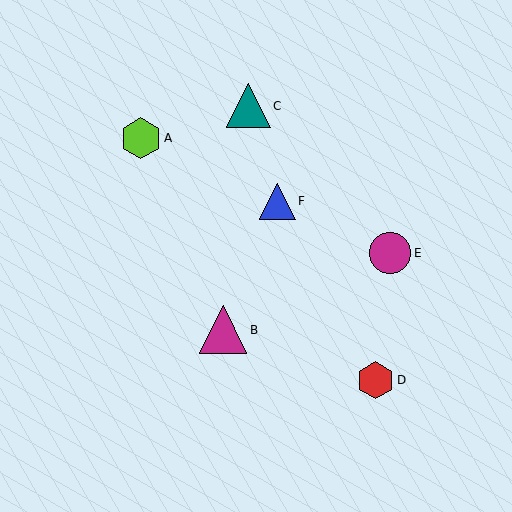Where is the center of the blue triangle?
The center of the blue triangle is at (277, 202).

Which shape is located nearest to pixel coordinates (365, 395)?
The red hexagon (labeled D) at (376, 380) is nearest to that location.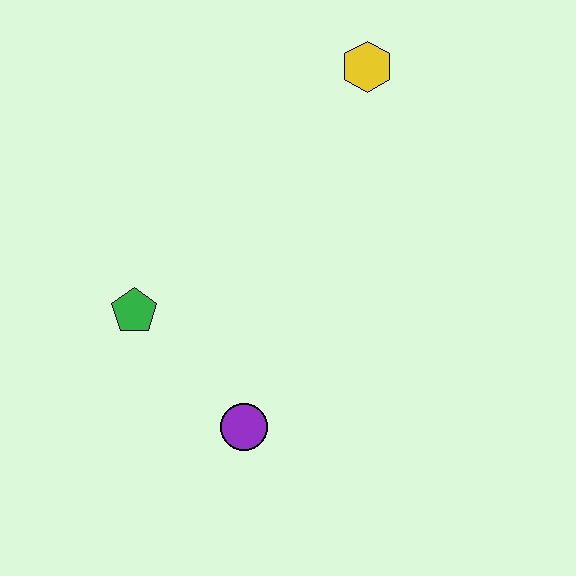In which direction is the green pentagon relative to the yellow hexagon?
The green pentagon is below the yellow hexagon.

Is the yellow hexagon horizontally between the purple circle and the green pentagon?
No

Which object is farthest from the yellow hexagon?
The purple circle is farthest from the yellow hexagon.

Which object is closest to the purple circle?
The green pentagon is closest to the purple circle.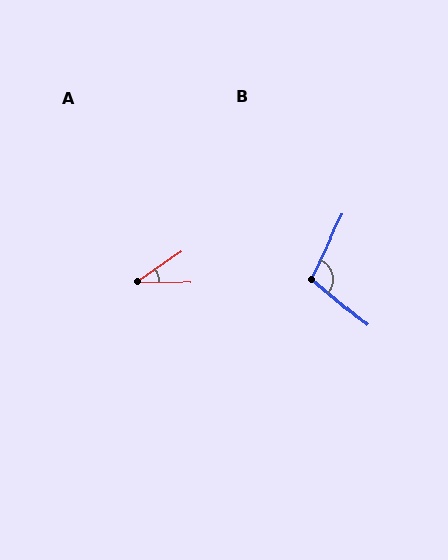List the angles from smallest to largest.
A (35°), B (104°).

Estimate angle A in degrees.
Approximately 35 degrees.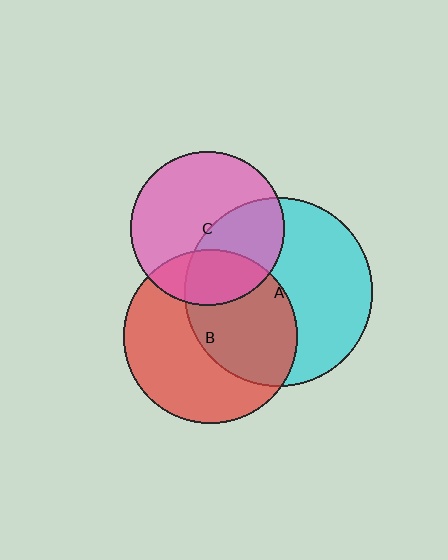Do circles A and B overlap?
Yes.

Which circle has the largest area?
Circle A (cyan).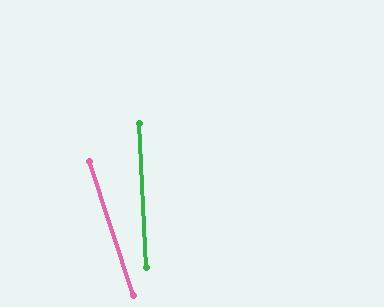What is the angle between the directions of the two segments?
Approximately 15 degrees.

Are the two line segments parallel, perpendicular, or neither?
Neither parallel nor perpendicular — they differ by about 15°.